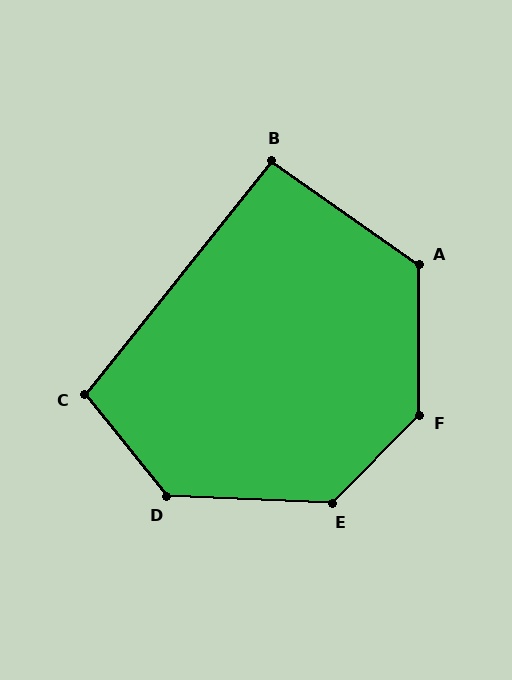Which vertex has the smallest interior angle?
B, at approximately 94 degrees.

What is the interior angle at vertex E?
Approximately 132 degrees (obtuse).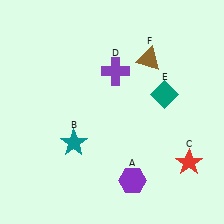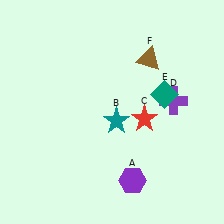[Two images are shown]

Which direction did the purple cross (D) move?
The purple cross (D) moved right.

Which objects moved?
The objects that moved are: the teal star (B), the red star (C), the purple cross (D).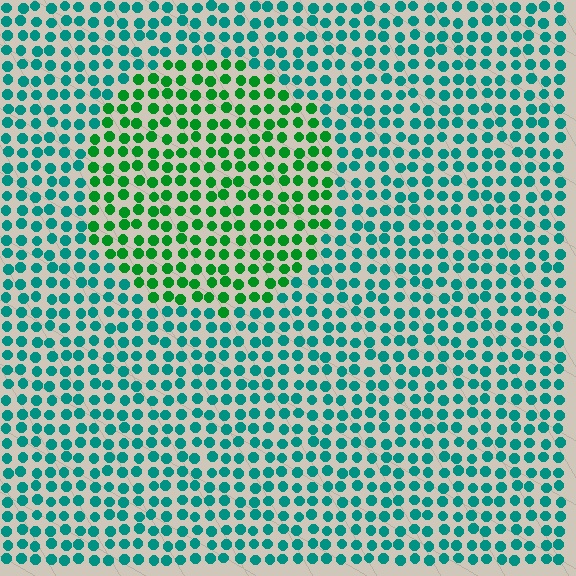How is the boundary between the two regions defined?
The boundary is defined purely by a slight shift in hue (about 42 degrees). Spacing, size, and orientation are identical on both sides.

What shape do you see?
I see a circle.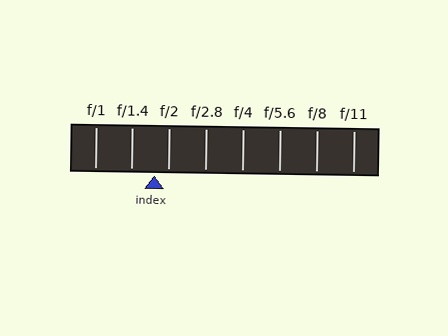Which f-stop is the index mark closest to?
The index mark is closest to f/2.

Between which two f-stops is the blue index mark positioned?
The index mark is between f/1.4 and f/2.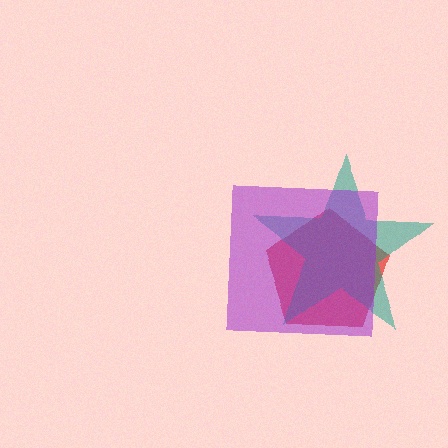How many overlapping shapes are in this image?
There are 3 overlapping shapes in the image.